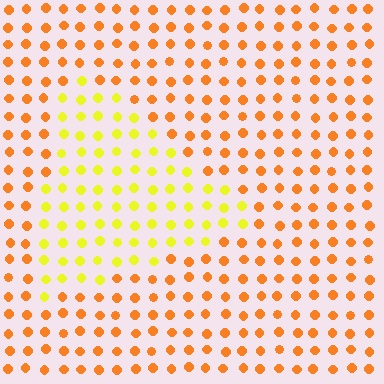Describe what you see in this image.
The image is filled with small orange elements in a uniform arrangement. A triangle-shaped region is visible where the elements are tinted to a slightly different hue, forming a subtle color boundary.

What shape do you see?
I see a triangle.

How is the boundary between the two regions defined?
The boundary is defined purely by a slight shift in hue (about 38 degrees). Spacing, size, and orientation are identical on both sides.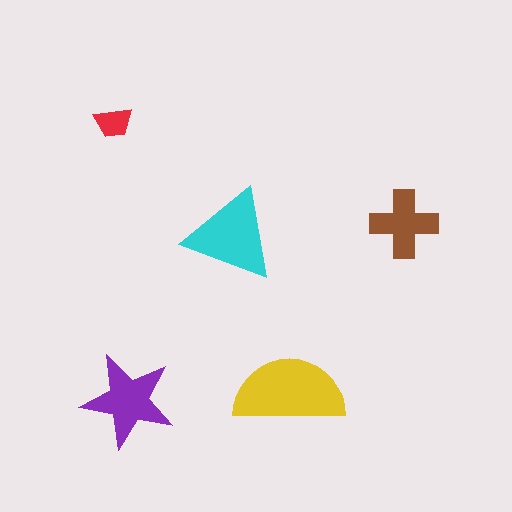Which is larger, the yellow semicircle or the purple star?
The yellow semicircle.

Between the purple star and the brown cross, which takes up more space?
The purple star.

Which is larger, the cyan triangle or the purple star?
The cyan triangle.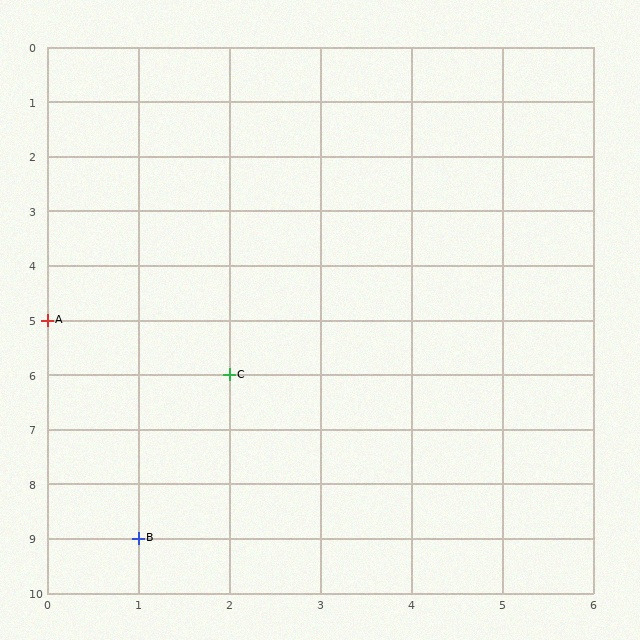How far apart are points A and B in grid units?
Points A and B are 1 column and 4 rows apart (about 4.1 grid units diagonally).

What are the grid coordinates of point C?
Point C is at grid coordinates (2, 6).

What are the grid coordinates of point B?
Point B is at grid coordinates (1, 9).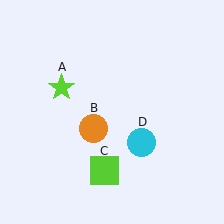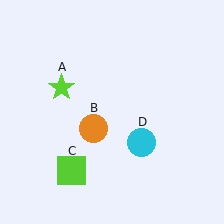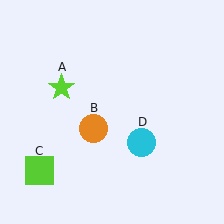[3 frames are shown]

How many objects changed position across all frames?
1 object changed position: lime square (object C).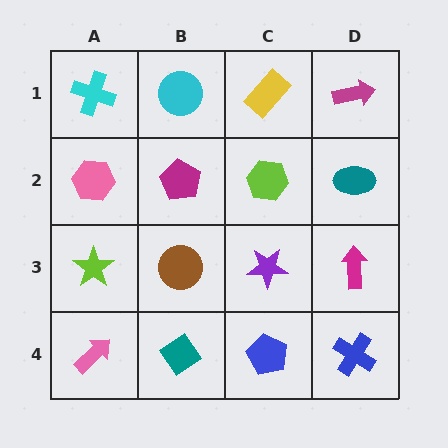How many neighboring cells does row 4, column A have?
2.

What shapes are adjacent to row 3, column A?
A pink hexagon (row 2, column A), a pink arrow (row 4, column A), a brown circle (row 3, column B).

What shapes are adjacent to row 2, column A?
A cyan cross (row 1, column A), a lime star (row 3, column A), a magenta pentagon (row 2, column B).